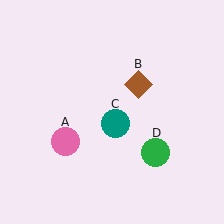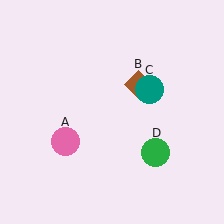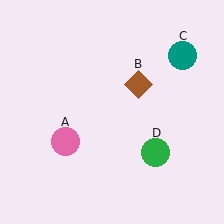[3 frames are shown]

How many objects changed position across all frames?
1 object changed position: teal circle (object C).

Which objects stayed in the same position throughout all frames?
Pink circle (object A) and brown diamond (object B) and green circle (object D) remained stationary.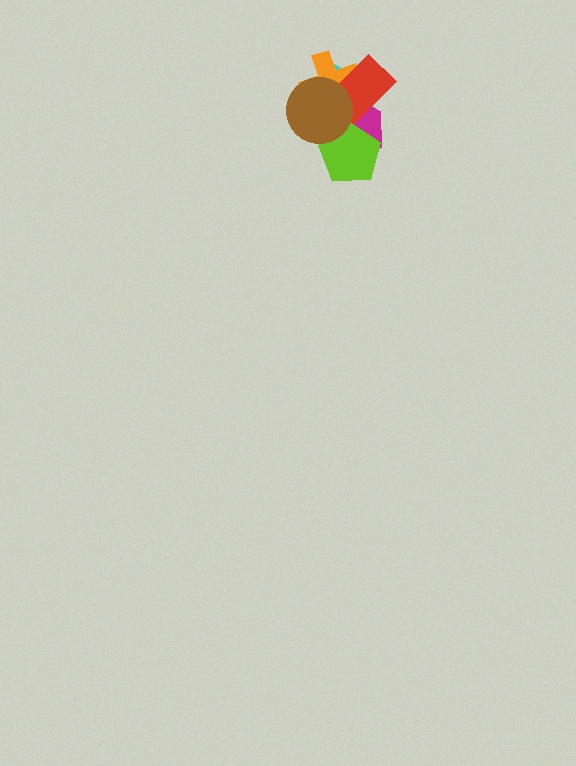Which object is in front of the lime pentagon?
The brown circle is in front of the lime pentagon.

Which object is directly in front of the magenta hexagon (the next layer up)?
The red rectangle is directly in front of the magenta hexagon.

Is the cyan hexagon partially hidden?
Yes, it is partially covered by another shape.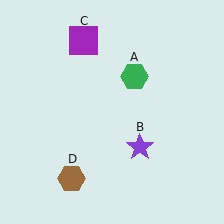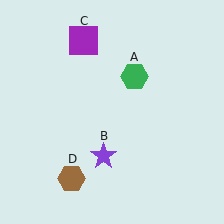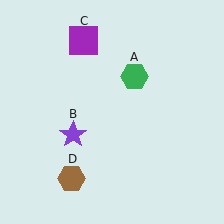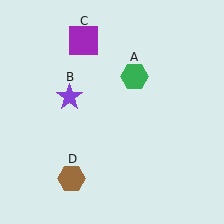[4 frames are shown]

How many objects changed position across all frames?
1 object changed position: purple star (object B).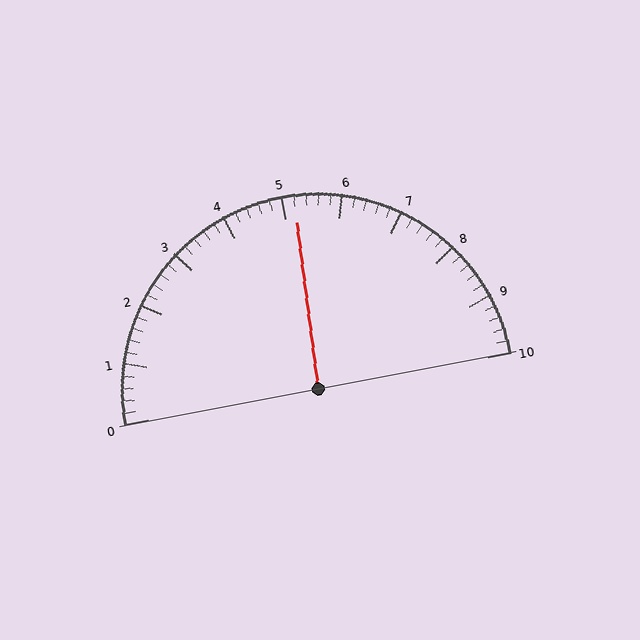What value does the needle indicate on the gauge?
The needle indicates approximately 5.2.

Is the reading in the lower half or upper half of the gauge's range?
The reading is in the upper half of the range (0 to 10).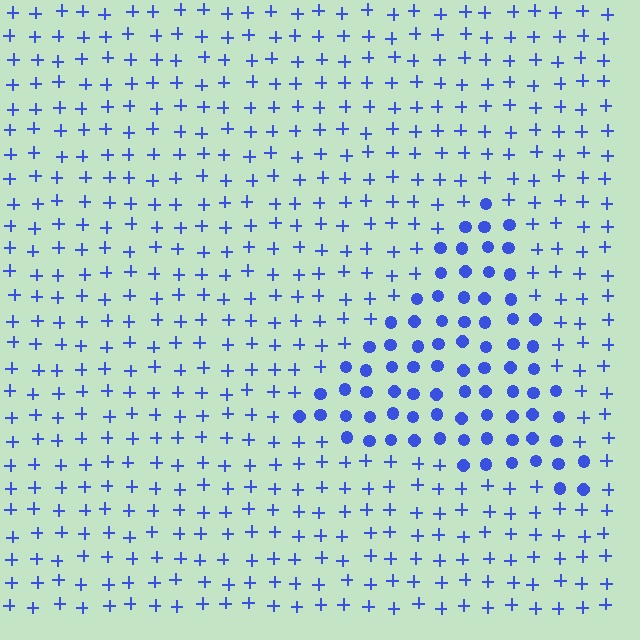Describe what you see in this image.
The image is filled with small blue elements arranged in a uniform grid. A triangle-shaped region contains circles, while the surrounding area contains plus signs. The boundary is defined purely by the change in element shape.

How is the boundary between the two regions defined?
The boundary is defined by a change in element shape: circles inside vs. plus signs outside. All elements share the same color and spacing.